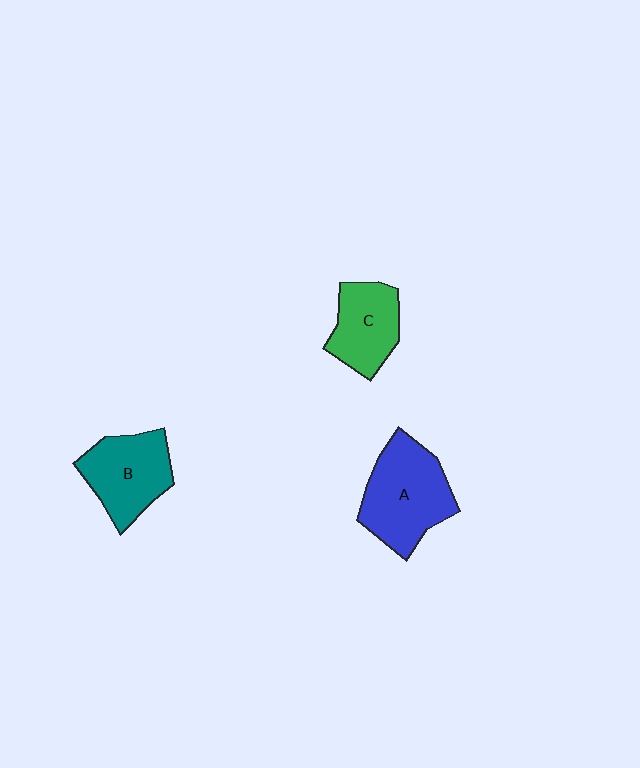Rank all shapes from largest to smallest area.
From largest to smallest: A (blue), B (teal), C (green).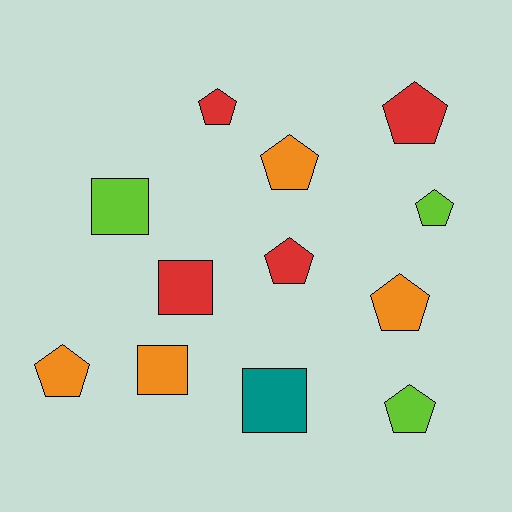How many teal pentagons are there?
There are no teal pentagons.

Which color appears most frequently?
Orange, with 4 objects.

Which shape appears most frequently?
Pentagon, with 8 objects.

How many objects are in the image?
There are 12 objects.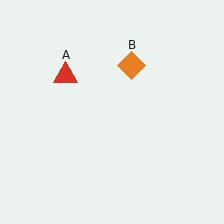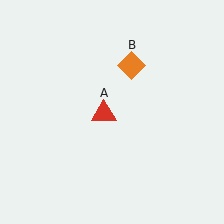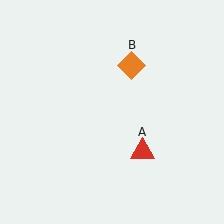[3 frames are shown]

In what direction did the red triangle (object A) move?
The red triangle (object A) moved down and to the right.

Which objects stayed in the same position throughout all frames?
Orange diamond (object B) remained stationary.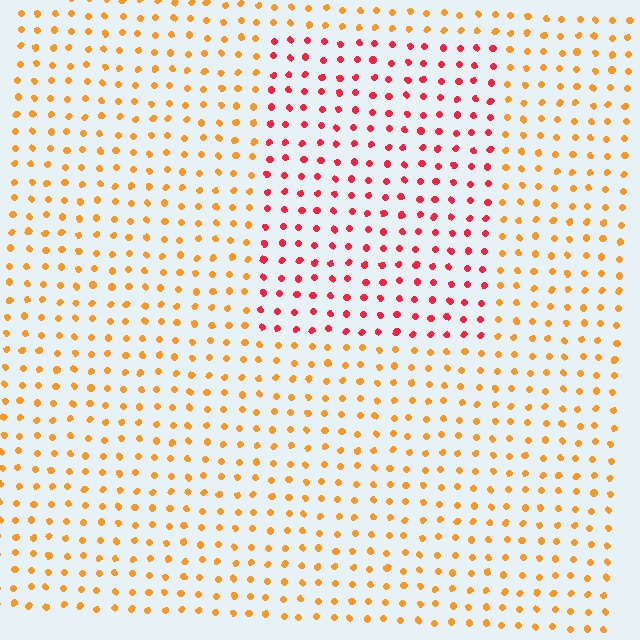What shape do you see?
I see a rectangle.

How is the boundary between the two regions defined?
The boundary is defined purely by a slight shift in hue (about 42 degrees). Spacing, size, and orientation are identical on both sides.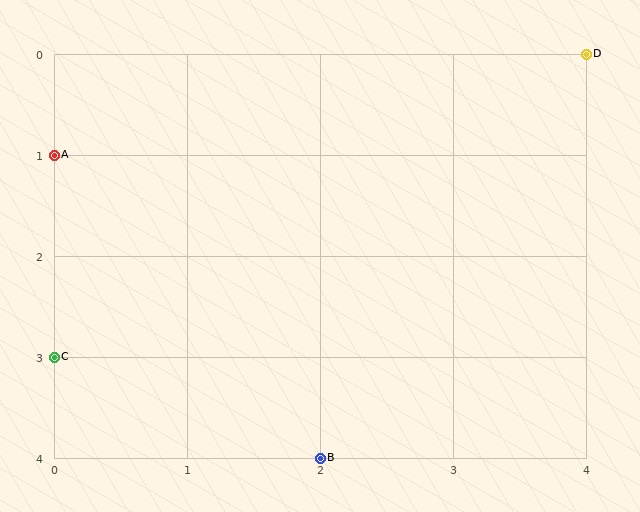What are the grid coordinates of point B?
Point B is at grid coordinates (2, 4).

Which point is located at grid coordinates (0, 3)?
Point C is at (0, 3).